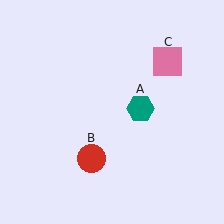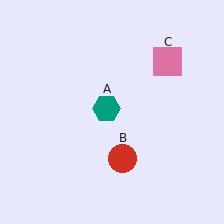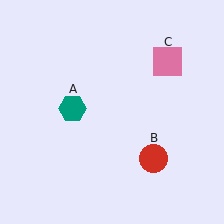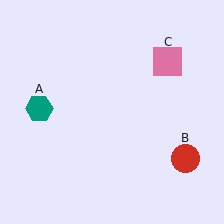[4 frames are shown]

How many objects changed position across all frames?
2 objects changed position: teal hexagon (object A), red circle (object B).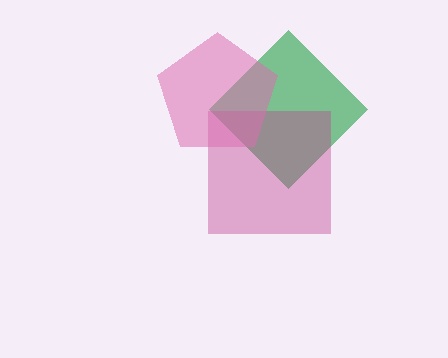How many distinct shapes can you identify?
There are 3 distinct shapes: a green diamond, a magenta square, a pink pentagon.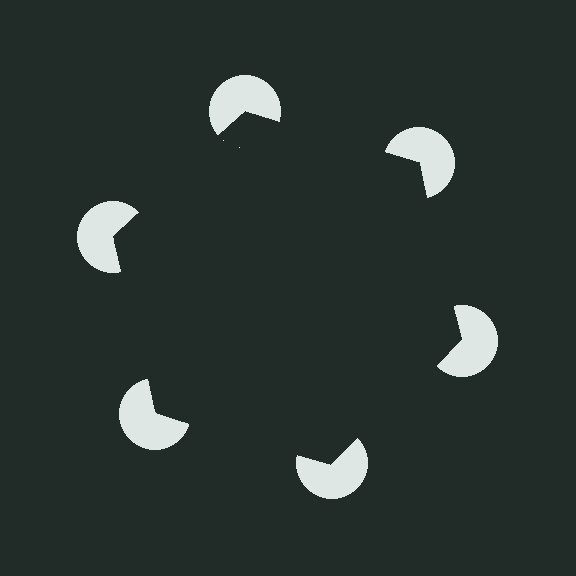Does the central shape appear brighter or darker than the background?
It typically appears slightly darker than the background, even though no actual brightness change is drawn.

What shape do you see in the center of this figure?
An illusory hexagon — its edges are inferred from the aligned wedge cuts in the pac-man discs, not physically drawn.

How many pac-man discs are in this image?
There are 6 — one at each vertex of the illusory hexagon.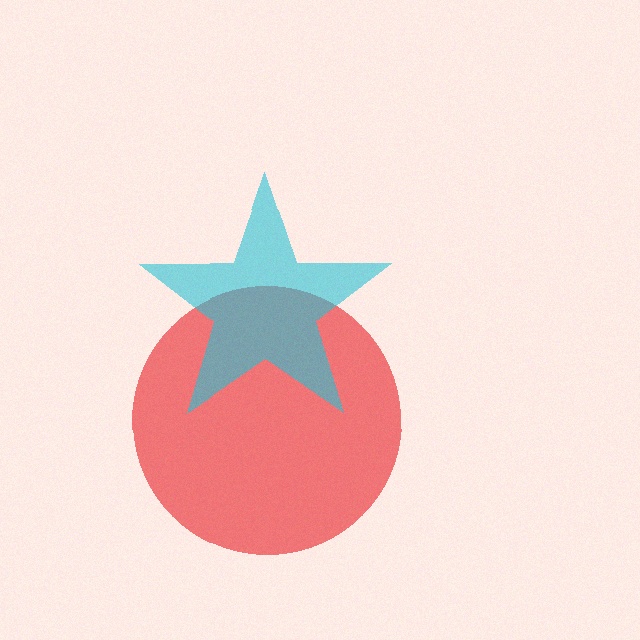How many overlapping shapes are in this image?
There are 2 overlapping shapes in the image.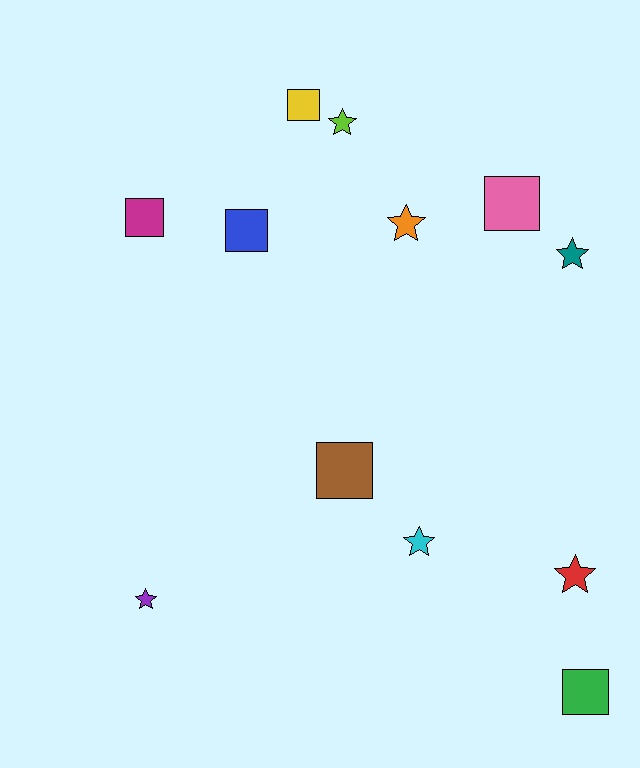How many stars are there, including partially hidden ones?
There are 6 stars.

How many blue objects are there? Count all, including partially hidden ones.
There is 1 blue object.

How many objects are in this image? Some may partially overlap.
There are 12 objects.